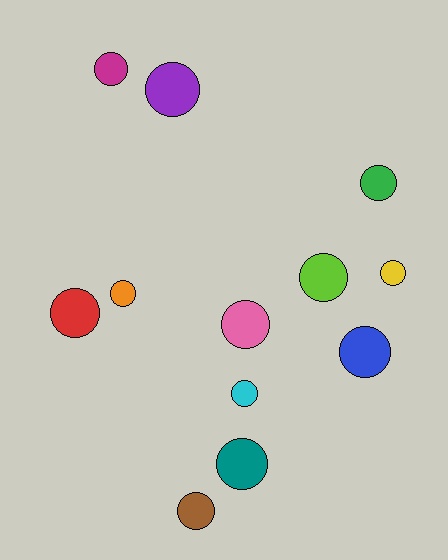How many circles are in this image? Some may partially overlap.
There are 12 circles.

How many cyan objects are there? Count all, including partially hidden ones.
There is 1 cyan object.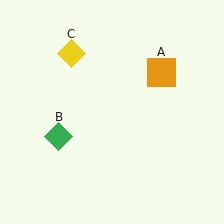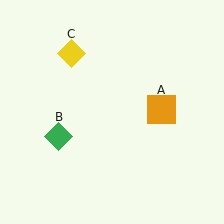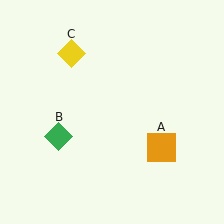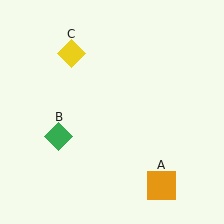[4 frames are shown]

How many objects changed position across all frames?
1 object changed position: orange square (object A).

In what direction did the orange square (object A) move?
The orange square (object A) moved down.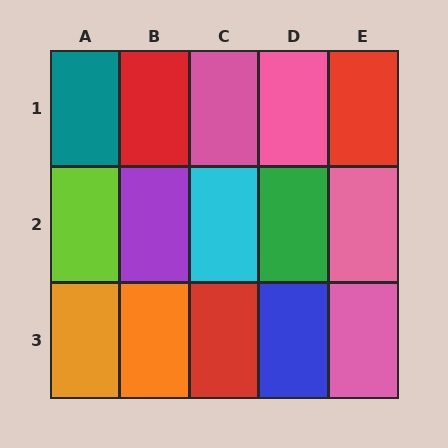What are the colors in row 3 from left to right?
Orange, orange, red, blue, pink.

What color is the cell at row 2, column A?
Lime.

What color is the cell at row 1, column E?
Red.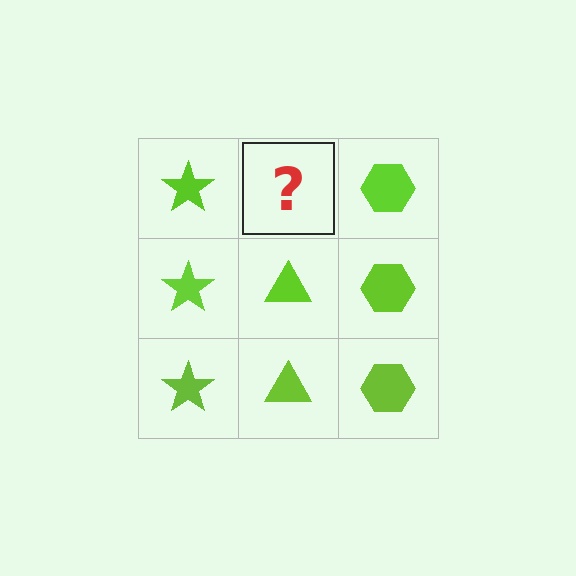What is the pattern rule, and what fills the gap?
The rule is that each column has a consistent shape. The gap should be filled with a lime triangle.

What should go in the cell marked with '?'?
The missing cell should contain a lime triangle.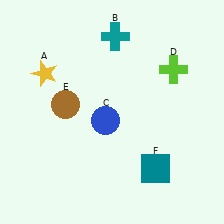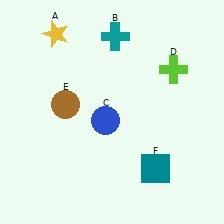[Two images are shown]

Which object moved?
The yellow star (A) moved up.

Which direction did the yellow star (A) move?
The yellow star (A) moved up.